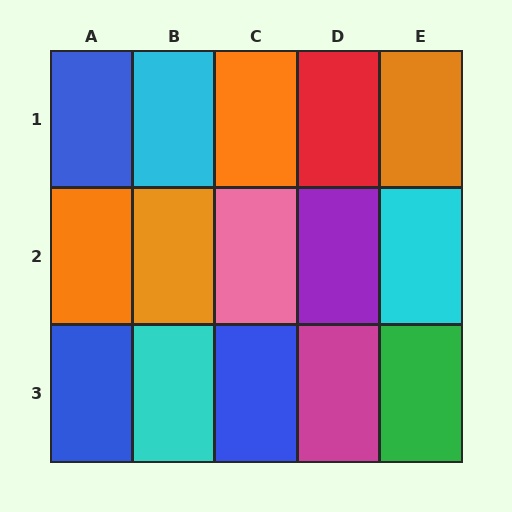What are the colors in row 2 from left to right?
Orange, orange, pink, purple, cyan.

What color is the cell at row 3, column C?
Blue.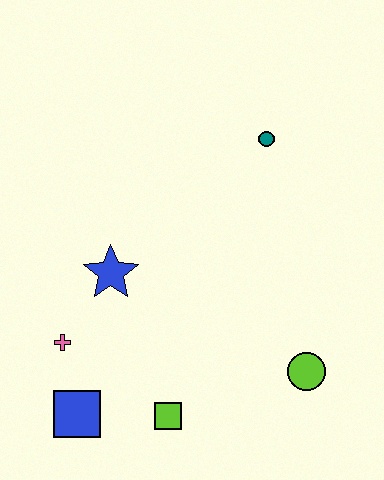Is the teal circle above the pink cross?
Yes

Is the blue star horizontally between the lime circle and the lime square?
No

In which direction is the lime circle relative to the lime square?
The lime circle is to the right of the lime square.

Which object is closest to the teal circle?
The blue star is closest to the teal circle.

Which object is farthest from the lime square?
The teal circle is farthest from the lime square.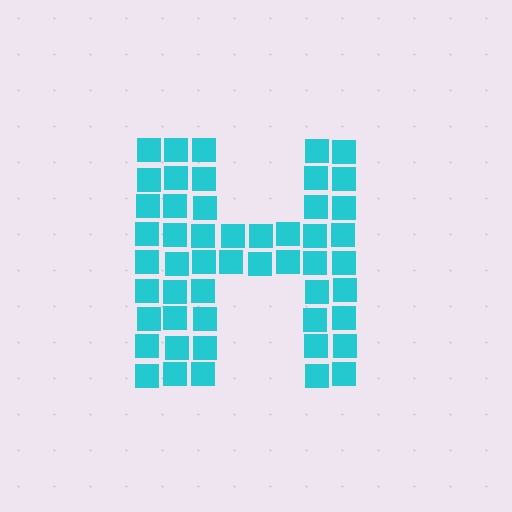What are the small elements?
The small elements are squares.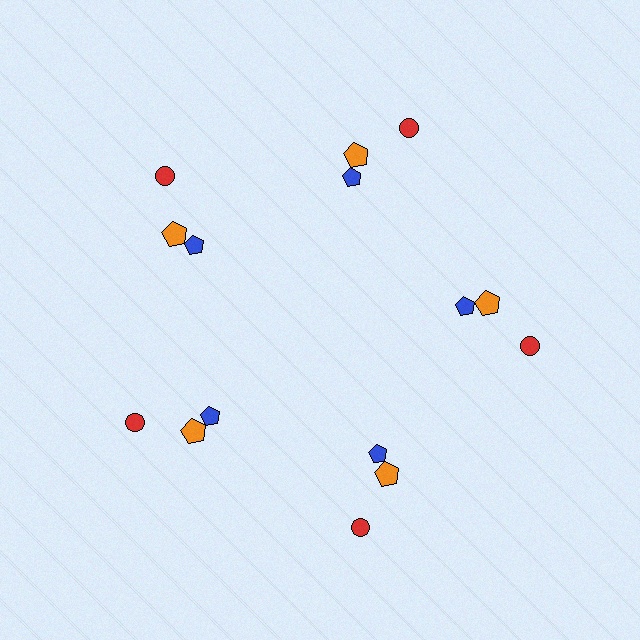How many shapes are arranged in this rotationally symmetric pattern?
There are 15 shapes, arranged in 5 groups of 3.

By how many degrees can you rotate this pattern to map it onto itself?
The pattern maps onto itself every 72 degrees of rotation.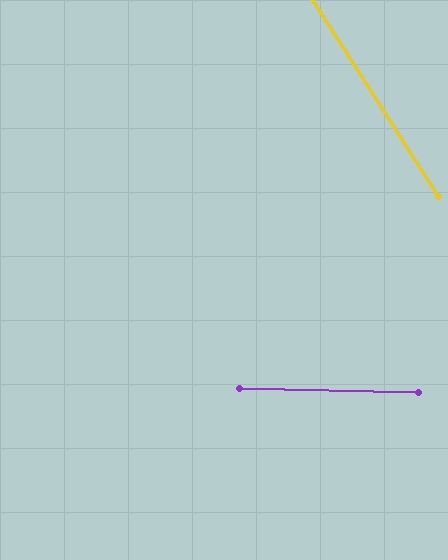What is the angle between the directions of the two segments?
Approximately 56 degrees.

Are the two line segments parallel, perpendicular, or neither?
Neither parallel nor perpendicular — they differ by about 56°.